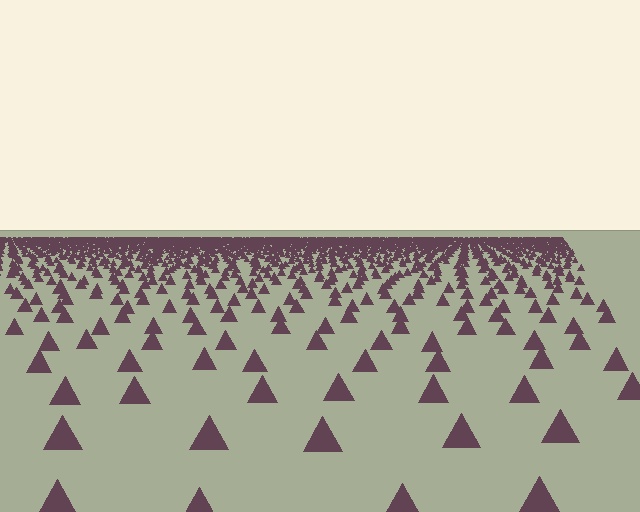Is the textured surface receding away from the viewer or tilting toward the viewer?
The surface is receding away from the viewer. Texture elements get smaller and denser toward the top.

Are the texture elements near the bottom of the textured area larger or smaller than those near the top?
Larger. Near the bottom, elements are closer to the viewer and appear at a bigger on-screen size.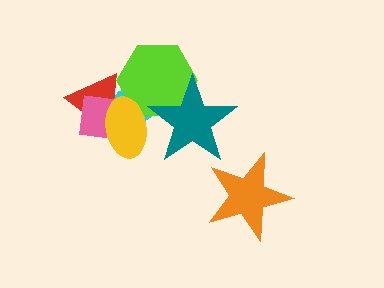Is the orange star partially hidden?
No, no other shape covers it.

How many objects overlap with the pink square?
3 objects overlap with the pink square.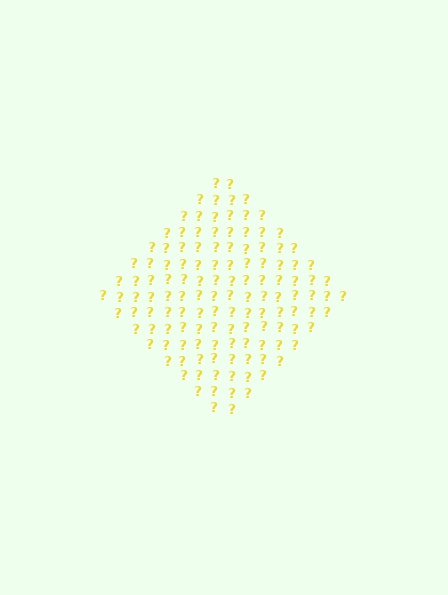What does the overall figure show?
The overall figure shows a diamond.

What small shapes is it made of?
It is made of small question marks.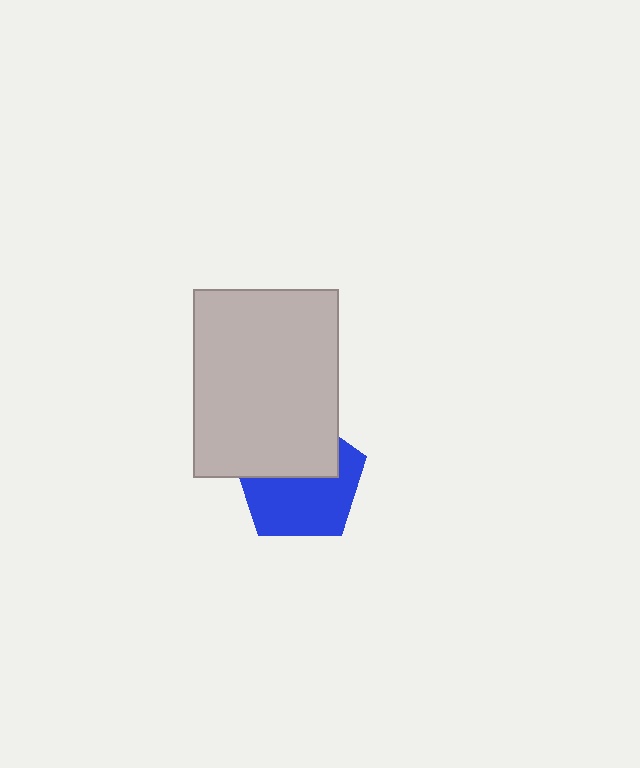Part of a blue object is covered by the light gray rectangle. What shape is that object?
It is a pentagon.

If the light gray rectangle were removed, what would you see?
You would see the complete blue pentagon.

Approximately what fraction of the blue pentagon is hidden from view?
Roughly 43% of the blue pentagon is hidden behind the light gray rectangle.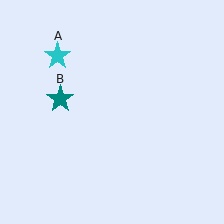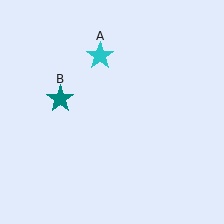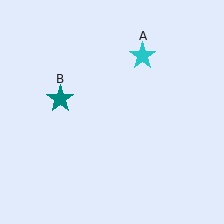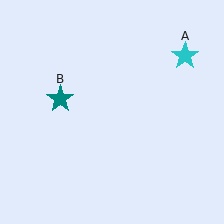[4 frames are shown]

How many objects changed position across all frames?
1 object changed position: cyan star (object A).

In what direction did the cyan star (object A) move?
The cyan star (object A) moved right.